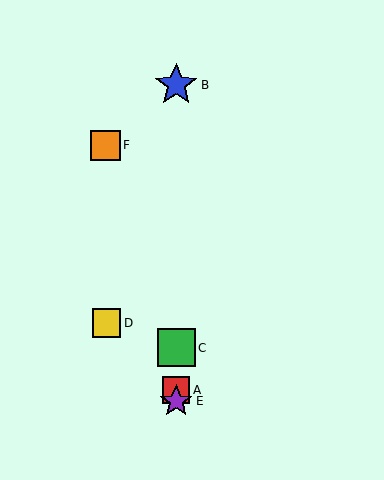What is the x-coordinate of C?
Object C is at x≈176.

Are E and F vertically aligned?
No, E is at x≈176 and F is at x≈105.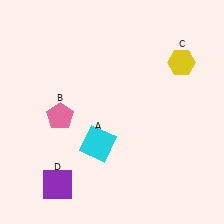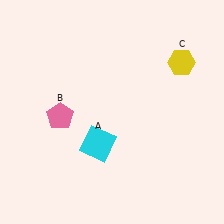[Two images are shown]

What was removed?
The purple square (D) was removed in Image 2.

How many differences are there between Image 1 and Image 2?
There is 1 difference between the two images.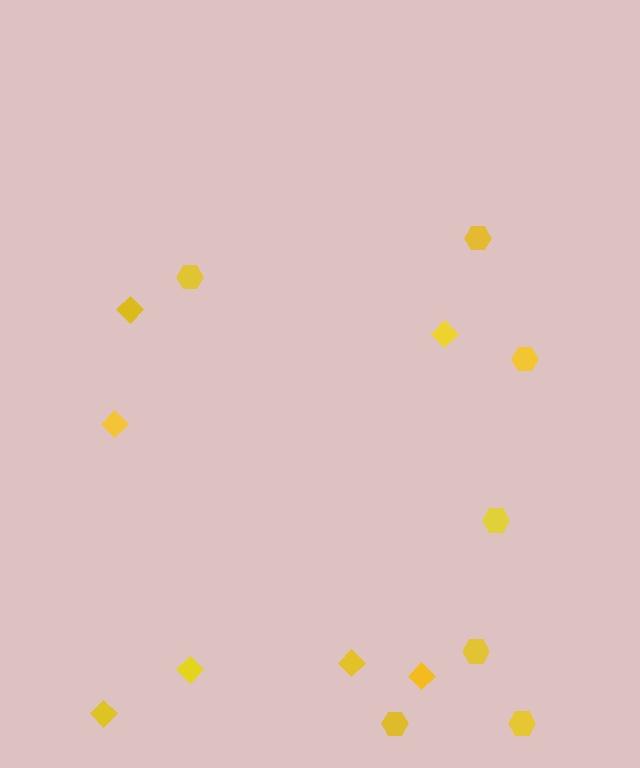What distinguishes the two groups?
There are 2 groups: one group of hexagons (7) and one group of diamonds (7).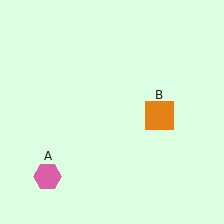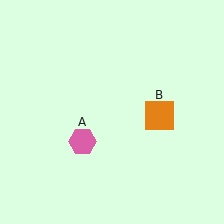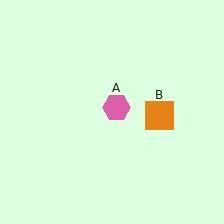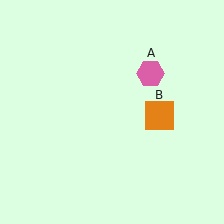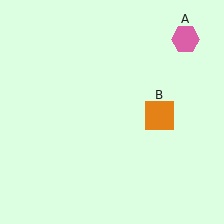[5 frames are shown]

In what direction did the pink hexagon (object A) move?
The pink hexagon (object A) moved up and to the right.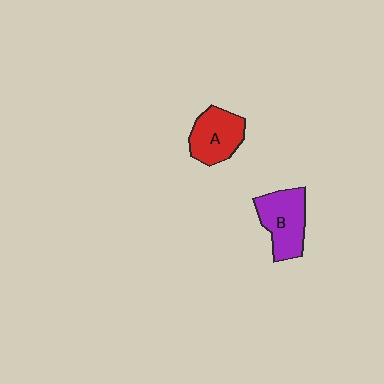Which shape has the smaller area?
Shape A (red).